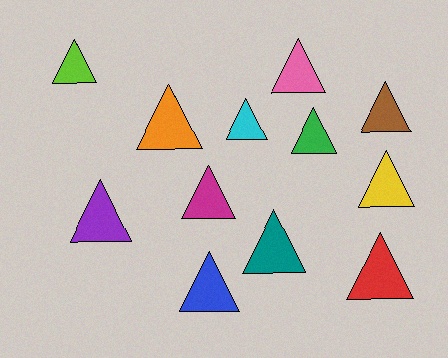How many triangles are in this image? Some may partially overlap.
There are 12 triangles.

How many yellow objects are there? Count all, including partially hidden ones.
There is 1 yellow object.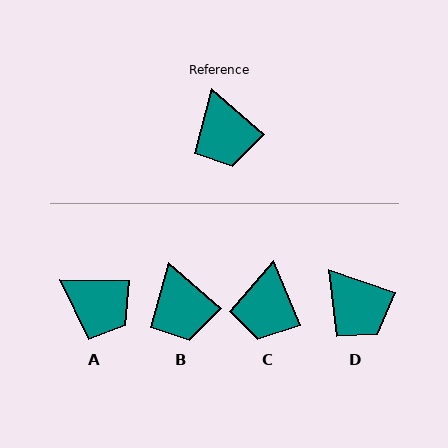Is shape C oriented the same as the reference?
No, it is off by about 26 degrees.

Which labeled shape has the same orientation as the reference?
B.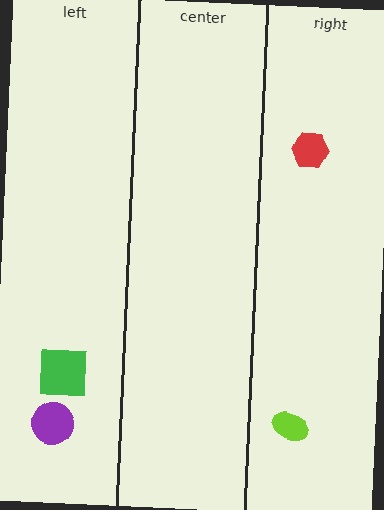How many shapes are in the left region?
2.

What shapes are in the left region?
The green square, the purple circle.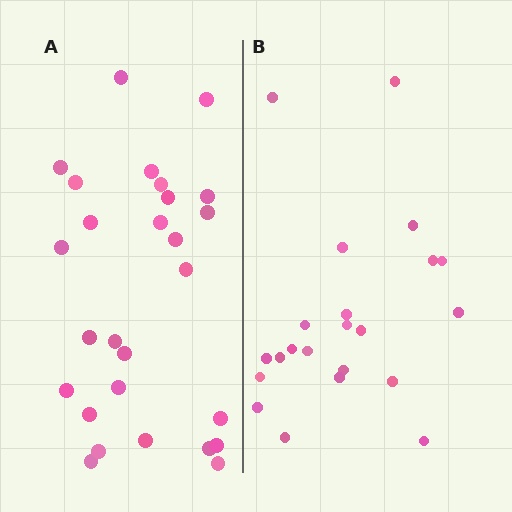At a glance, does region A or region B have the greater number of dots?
Region A (the left region) has more dots.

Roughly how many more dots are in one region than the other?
Region A has about 5 more dots than region B.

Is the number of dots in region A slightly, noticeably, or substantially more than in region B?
Region A has only slightly more — the two regions are fairly close. The ratio is roughly 1.2 to 1.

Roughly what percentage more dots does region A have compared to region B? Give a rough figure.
About 25% more.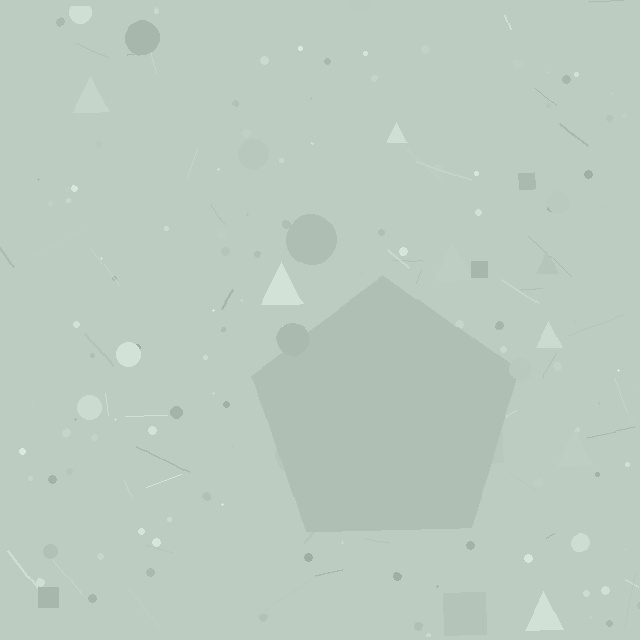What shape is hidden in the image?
A pentagon is hidden in the image.